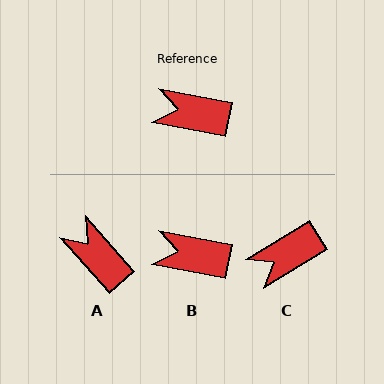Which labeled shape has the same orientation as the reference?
B.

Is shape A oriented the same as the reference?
No, it is off by about 38 degrees.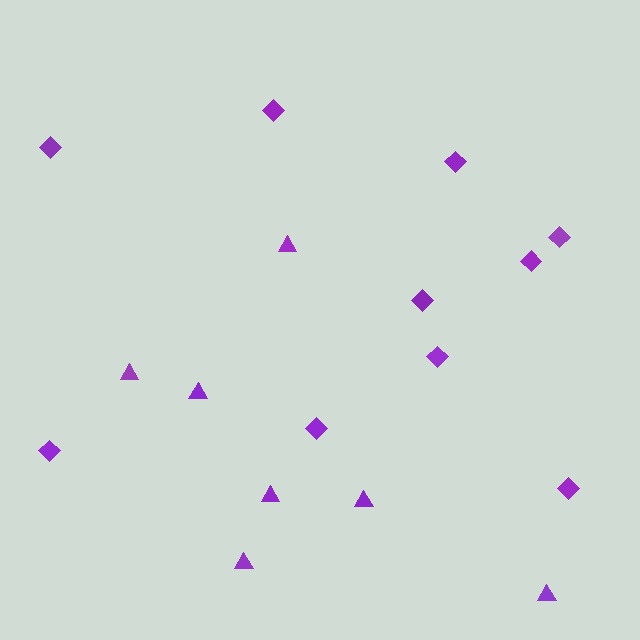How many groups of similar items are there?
There are 2 groups: one group of triangles (7) and one group of diamonds (10).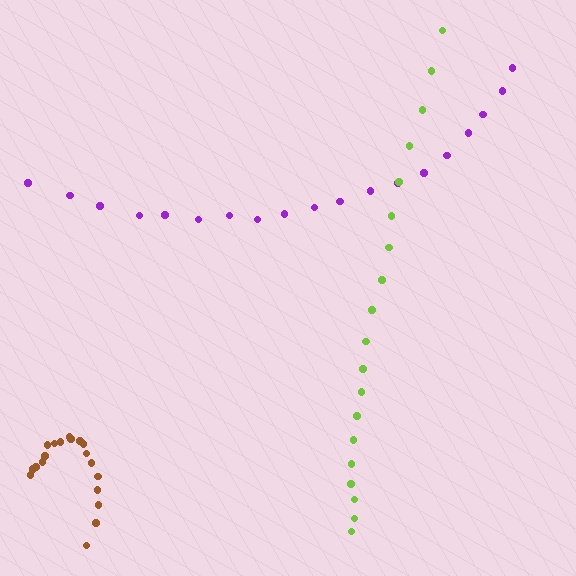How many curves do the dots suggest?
There are 3 distinct paths.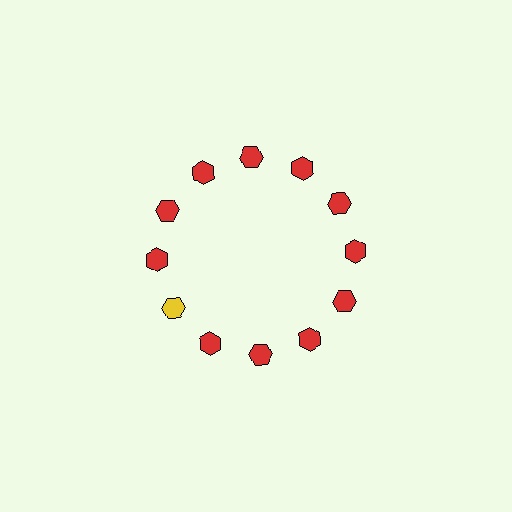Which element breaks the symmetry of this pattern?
The yellow hexagon at roughly the 8 o'clock position breaks the symmetry. All other shapes are red hexagons.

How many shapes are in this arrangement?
There are 12 shapes arranged in a ring pattern.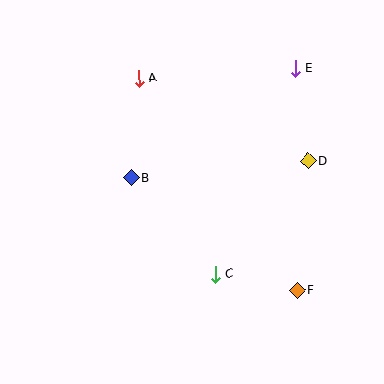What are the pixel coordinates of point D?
Point D is at (308, 161).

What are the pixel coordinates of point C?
Point C is at (215, 274).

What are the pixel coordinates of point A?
Point A is at (139, 78).